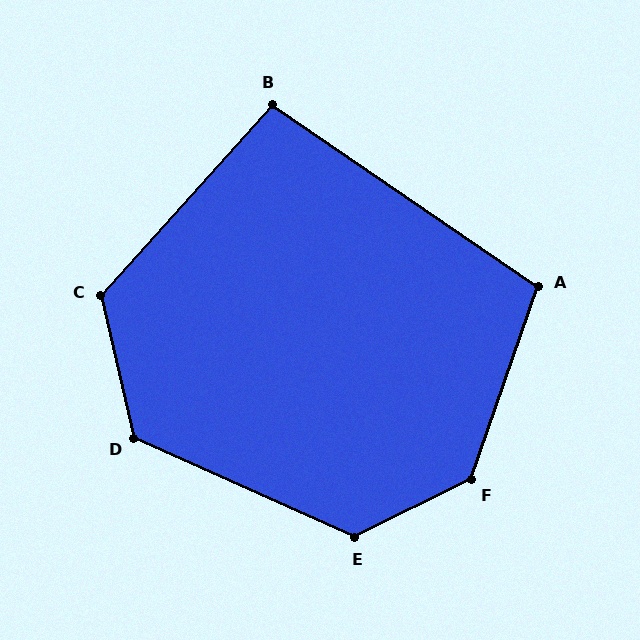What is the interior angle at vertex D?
Approximately 127 degrees (obtuse).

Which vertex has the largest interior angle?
F, at approximately 135 degrees.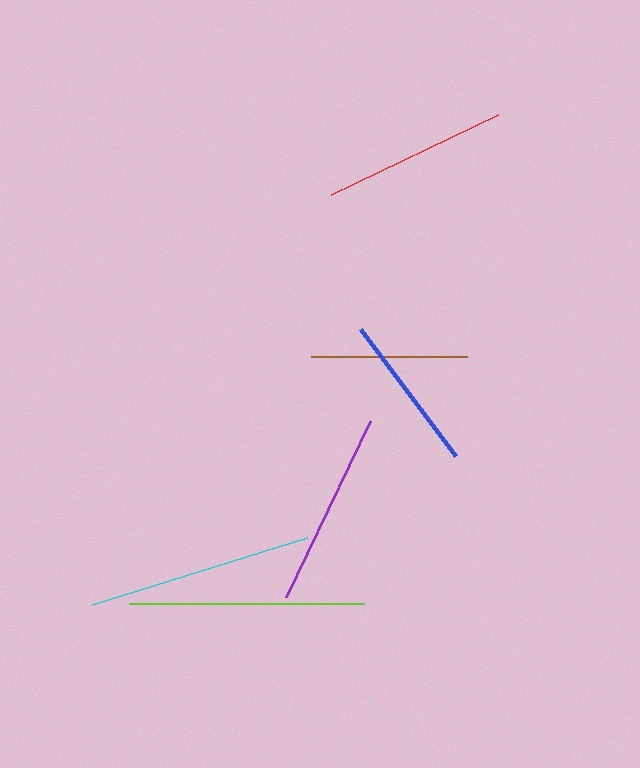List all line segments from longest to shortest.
From longest to shortest: lime, cyan, purple, red, blue, brown.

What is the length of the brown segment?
The brown segment is approximately 157 pixels long.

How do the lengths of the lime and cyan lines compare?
The lime and cyan lines are approximately the same length.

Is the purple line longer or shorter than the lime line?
The lime line is longer than the purple line.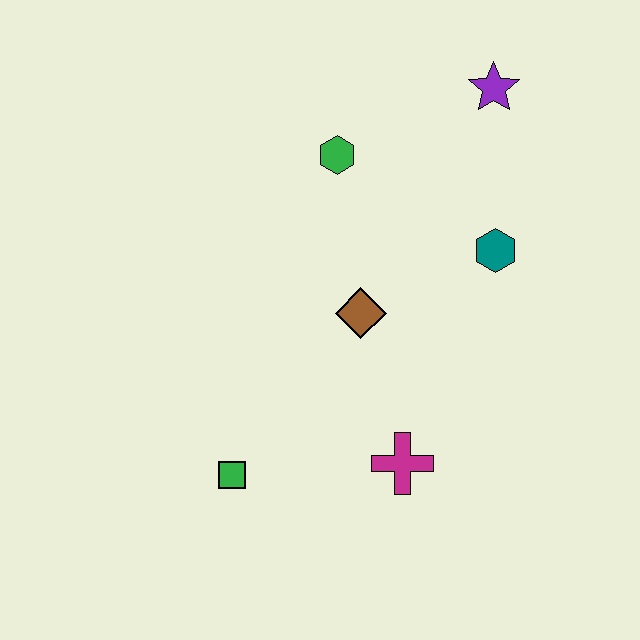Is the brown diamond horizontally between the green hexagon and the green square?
No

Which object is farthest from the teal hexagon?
The green square is farthest from the teal hexagon.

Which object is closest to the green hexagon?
The brown diamond is closest to the green hexagon.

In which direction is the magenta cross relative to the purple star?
The magenta cross is below the purple star.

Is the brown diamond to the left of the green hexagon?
No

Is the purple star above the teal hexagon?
Yes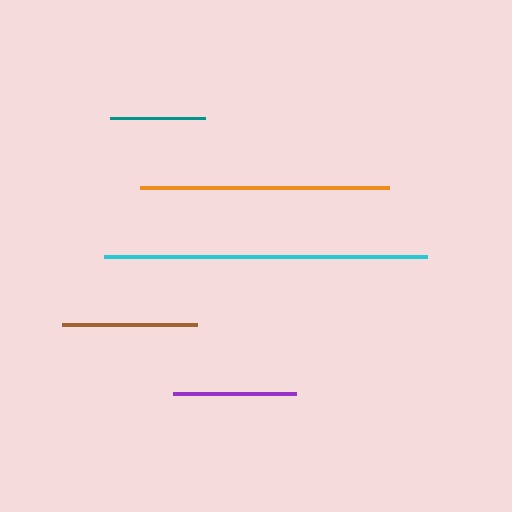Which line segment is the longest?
The cyan line is the longest at approximately 323 pixels.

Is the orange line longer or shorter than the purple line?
The orange line is longer than the purple line.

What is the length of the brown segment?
The brown segment is approximately 134 pixels long.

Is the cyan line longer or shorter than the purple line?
The cyan line is longer than the purple line.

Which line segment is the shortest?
The teal line is the shortest at approximately 95 pixels.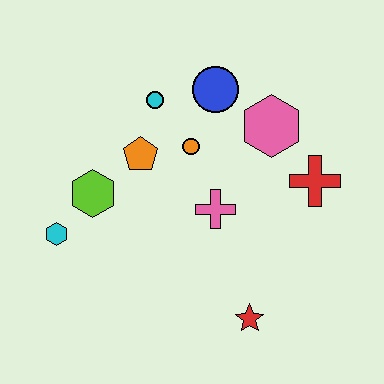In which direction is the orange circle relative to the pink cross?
The orange circle is above the pink cross.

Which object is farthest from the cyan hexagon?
The red cross is farthest from the cyan hexagon.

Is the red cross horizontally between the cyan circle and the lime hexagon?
No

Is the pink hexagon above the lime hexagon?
Yes